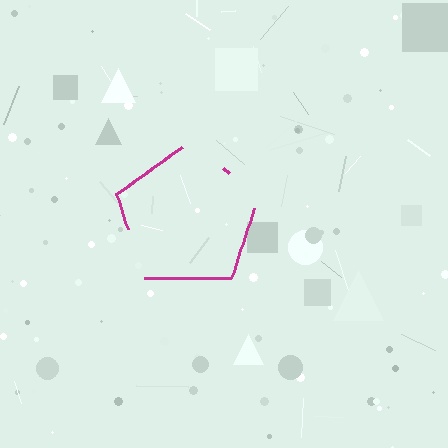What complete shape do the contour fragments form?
The contour fragments form a pentagon.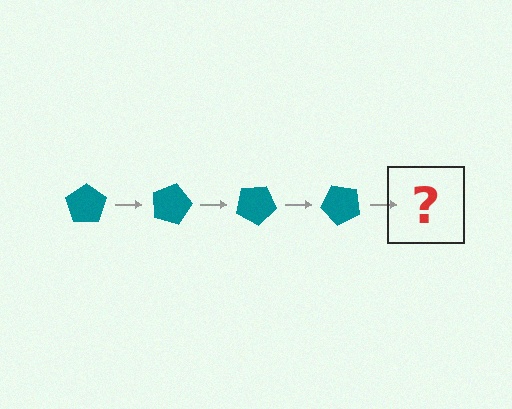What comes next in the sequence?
The next element should be a teal pentagon rotated 60 degrees.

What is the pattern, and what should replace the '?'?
The pattern is that the pentagon rotates 15 degrees each step. The '?' should be a teal pentagon rotated 60 degrees.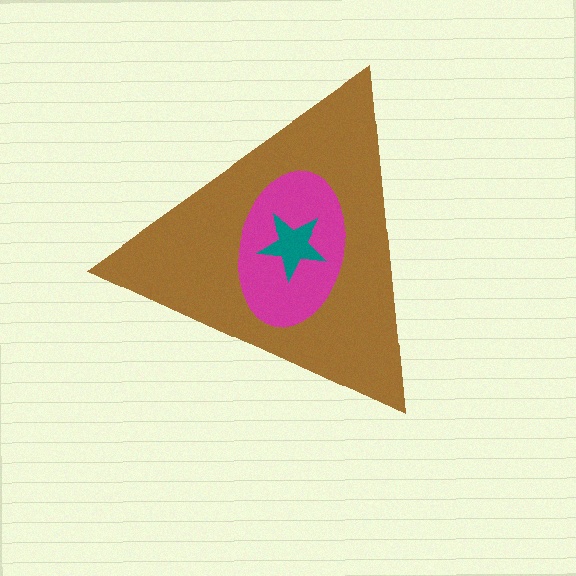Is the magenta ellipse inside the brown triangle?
Yes.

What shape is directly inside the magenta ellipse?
The teal star.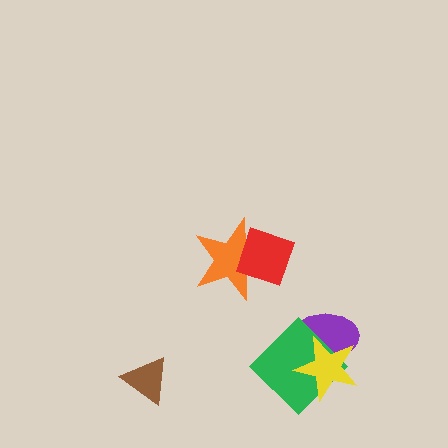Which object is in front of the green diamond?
The yellow star is in front of the green diamond.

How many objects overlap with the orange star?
1 object overlaps with the orange star.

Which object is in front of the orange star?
The red diamond is in front of the orange star.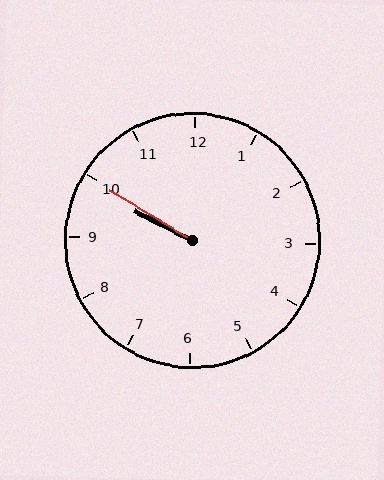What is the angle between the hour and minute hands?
Approximately 5 degrees.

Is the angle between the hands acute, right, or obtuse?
It is acute.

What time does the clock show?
9:50.